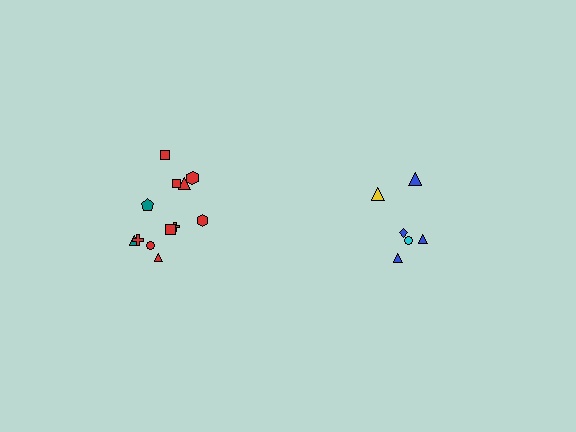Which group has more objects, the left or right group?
The left group.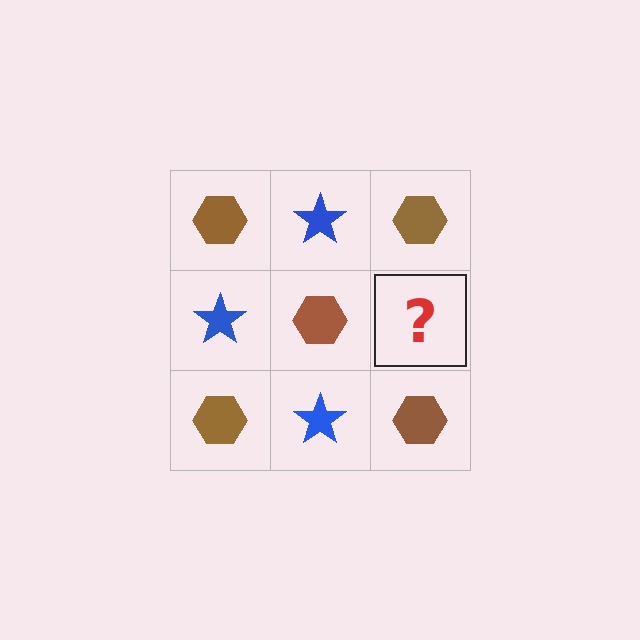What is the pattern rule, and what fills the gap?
The rule is that it alternates brown hexagon and blue star in a checkerboard pattern. The gap should be filled with a blue star.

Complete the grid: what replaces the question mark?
The question mark should be replaced with a blue star.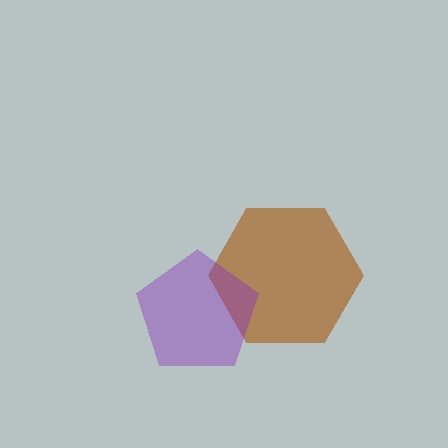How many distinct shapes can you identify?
There are 2 distinct shapes: a brown hexagon, a purple pentagon.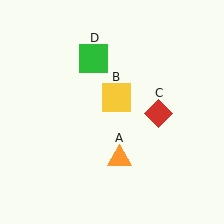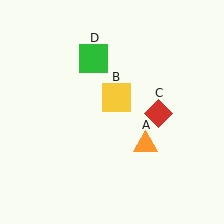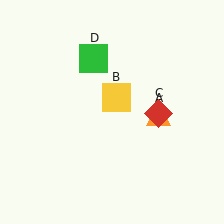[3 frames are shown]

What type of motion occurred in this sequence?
The orange triangle (object A) rotated counterclockwise around the center of the scene.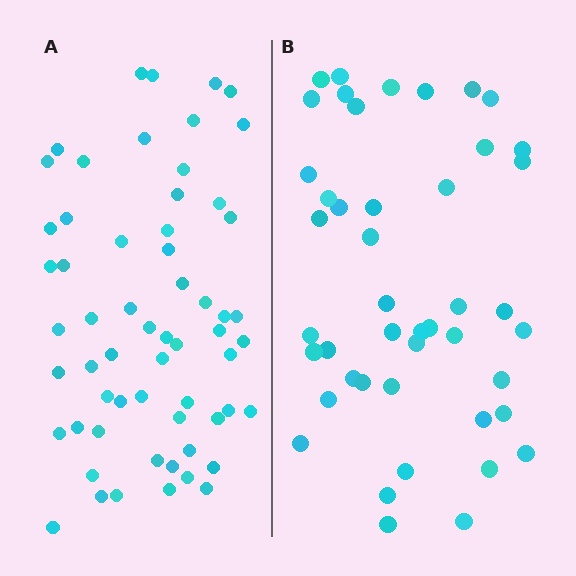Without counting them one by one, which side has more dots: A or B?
Region A (the left region) has more dots.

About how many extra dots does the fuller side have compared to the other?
Region A has approximately 15 more dots than region B.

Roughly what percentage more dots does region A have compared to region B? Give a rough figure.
About 35% more.